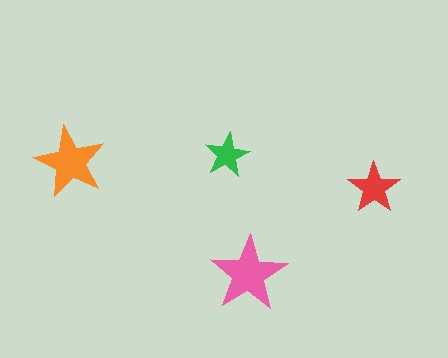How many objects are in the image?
There are 4 objects in the image.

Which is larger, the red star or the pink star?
The pink one.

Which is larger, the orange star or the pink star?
The pink one.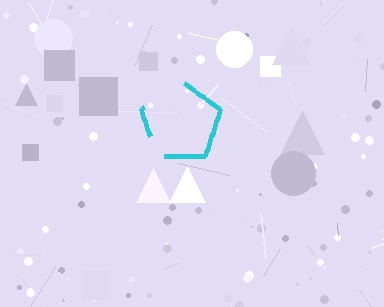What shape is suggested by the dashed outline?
The dashed outline suggests a pentagon.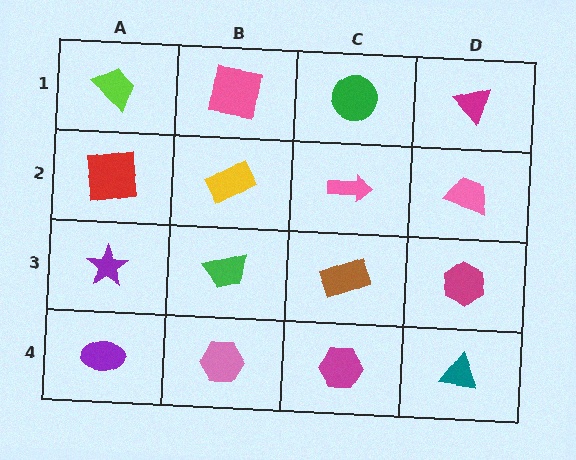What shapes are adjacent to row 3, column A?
A red square (row 2, column A), a purple ellipse (row 4, column A), a green trapezoid (row 3, column B).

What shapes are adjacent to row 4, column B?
A green trapezoid (row 3, column B), a purple ellipse (row 4, column A), a magenta hexagon (row 4, column C).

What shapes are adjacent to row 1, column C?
A pink arrow (row 2, column C), a pink square (row 1, column B), a magenta triangle (row 1, column D).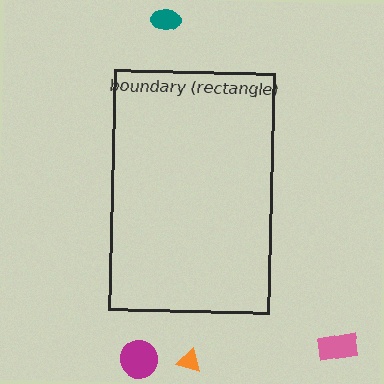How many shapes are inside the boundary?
0 inside, 4 outside.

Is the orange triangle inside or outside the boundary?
Outside.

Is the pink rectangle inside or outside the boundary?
Outside.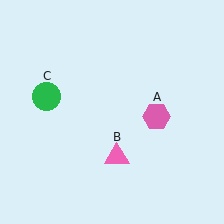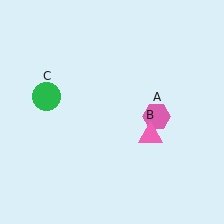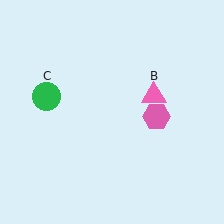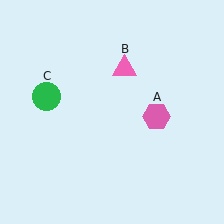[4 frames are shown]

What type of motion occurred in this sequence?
The pink triangle (object B) rotated counterclockwise around the center of the scene.